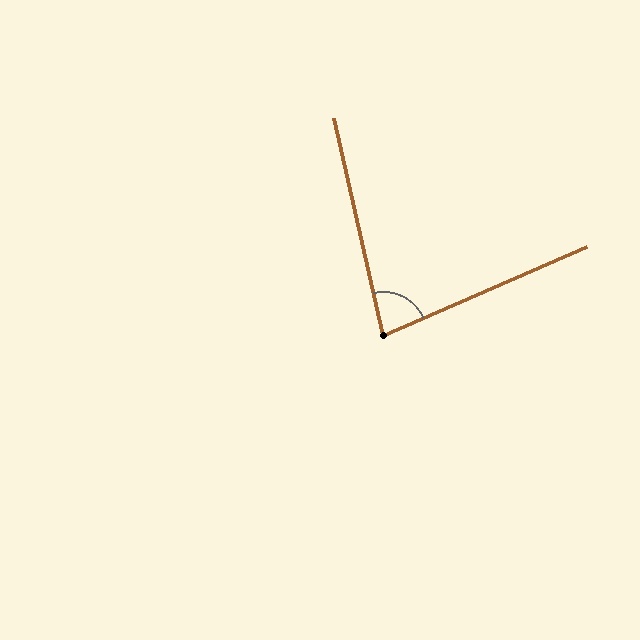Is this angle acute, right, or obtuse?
It is acute.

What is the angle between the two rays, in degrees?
Approximately 79 degrees.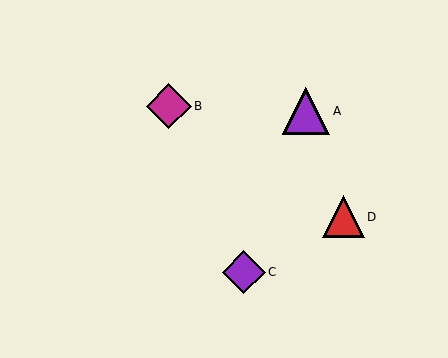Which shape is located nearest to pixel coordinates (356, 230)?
The red triangle (labeled D) at (343, 217) is nearest to that location.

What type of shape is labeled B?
Shape B is a magenta diamond.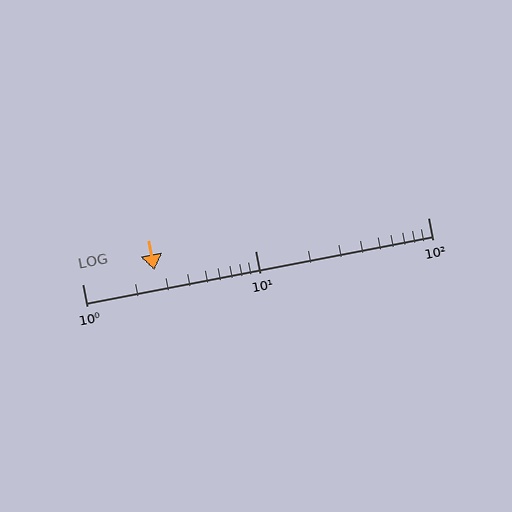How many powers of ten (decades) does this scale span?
The scale spans 2 decades, from 1 to 100.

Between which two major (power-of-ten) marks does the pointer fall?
The pointer is between 1 and 10.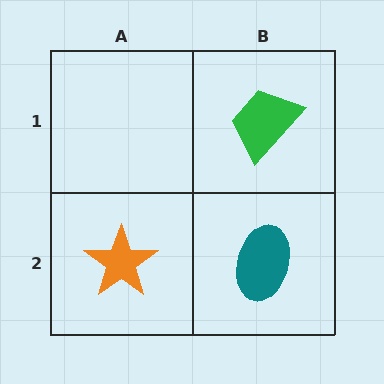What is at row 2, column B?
A teal ellipse.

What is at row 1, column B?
A green trapezoid.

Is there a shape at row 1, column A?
No, that cell is empty.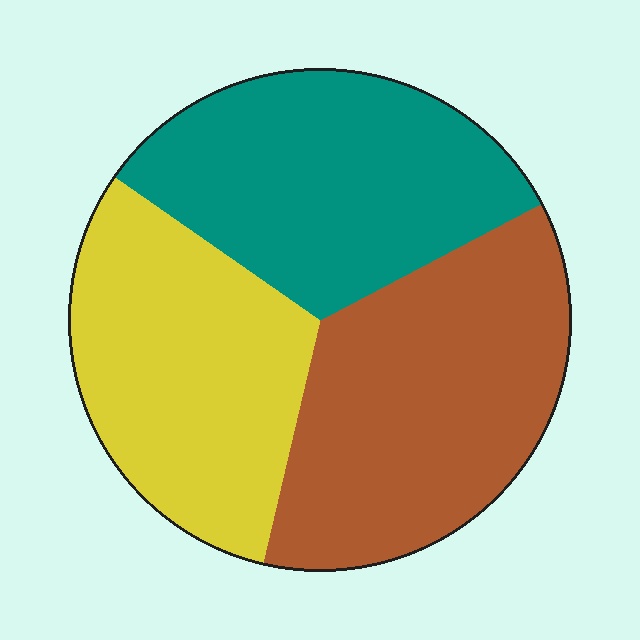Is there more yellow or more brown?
Brown.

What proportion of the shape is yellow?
Yellow takes up about one third (1/3) of the shape.